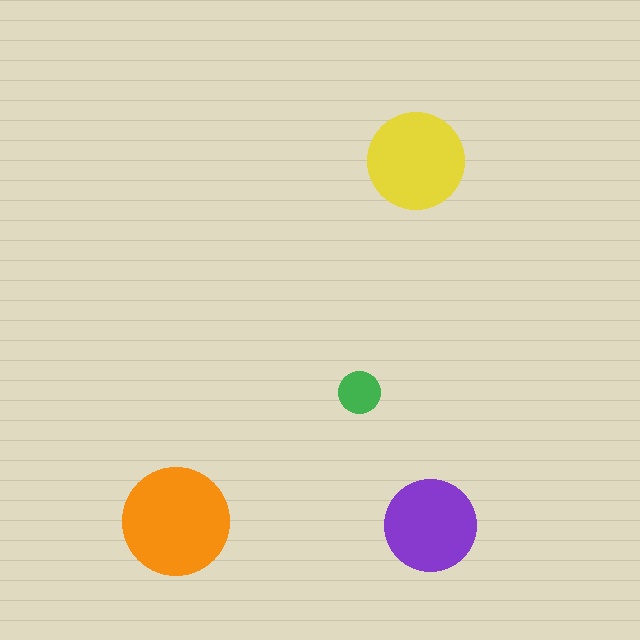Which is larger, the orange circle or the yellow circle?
The orange one.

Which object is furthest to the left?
The orange circle is leftmost.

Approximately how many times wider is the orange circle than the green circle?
About 2.5 times wider.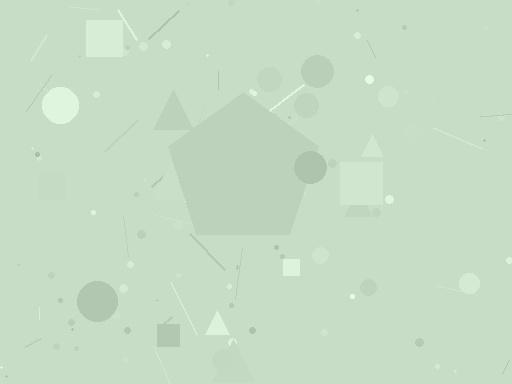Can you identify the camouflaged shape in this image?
The camouflaged shape is a pentagon.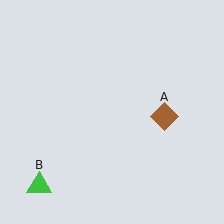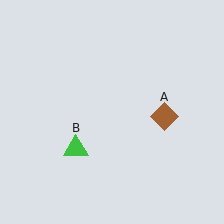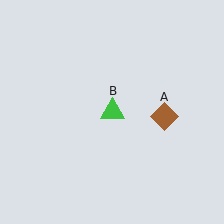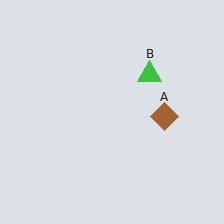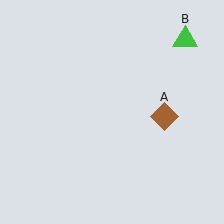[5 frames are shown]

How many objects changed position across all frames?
1 object changed position: green triangle (object B).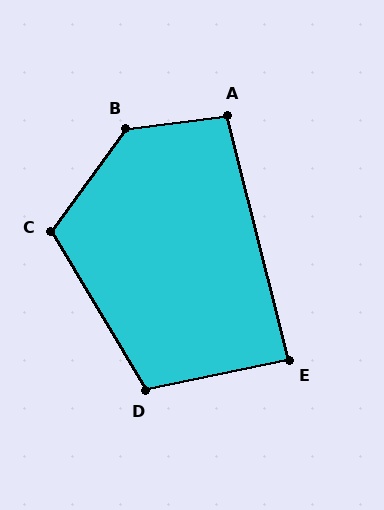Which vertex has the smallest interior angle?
E, at approximately 88 degrees.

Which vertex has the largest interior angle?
B, at approximately 133 degrees.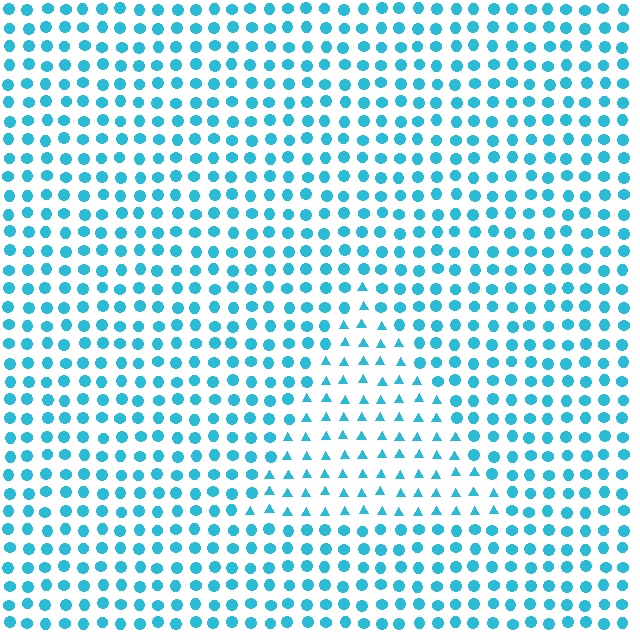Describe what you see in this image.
The image is filled with small cyan elements arranged in a uniform grid. A triangle-shaped region contains triangles, while the surrounding area contains circles. The boundary is defined purely by the change in element shape.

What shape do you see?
I see a triangle.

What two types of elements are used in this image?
The image uses triangles inside the triangle region and circles outside it.